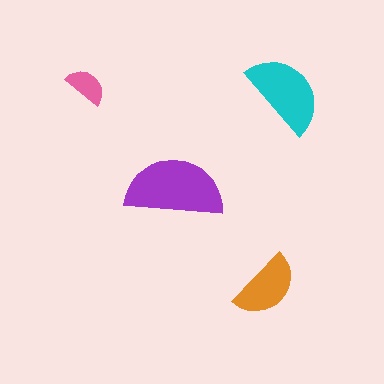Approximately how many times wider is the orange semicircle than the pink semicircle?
About 1.5 times wider.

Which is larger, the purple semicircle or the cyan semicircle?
The purple one.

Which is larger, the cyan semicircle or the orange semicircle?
The cyan one.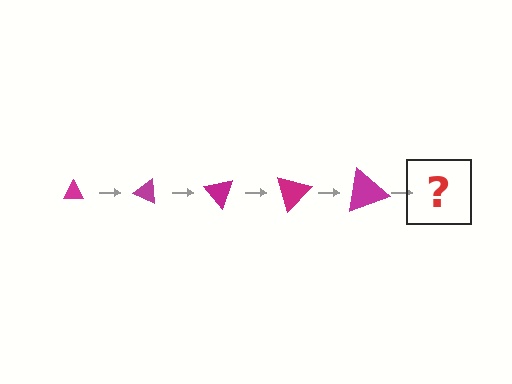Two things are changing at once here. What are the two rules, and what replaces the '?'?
The two rules are that the triangle grows larger each step and it rotates 25 degrees each step. The '?' should be a triangle, larger than the previous one and rotated 125 degrees from the start.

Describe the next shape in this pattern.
It should be a triangle, larger than the previous one and rotated 125 degrees from the start.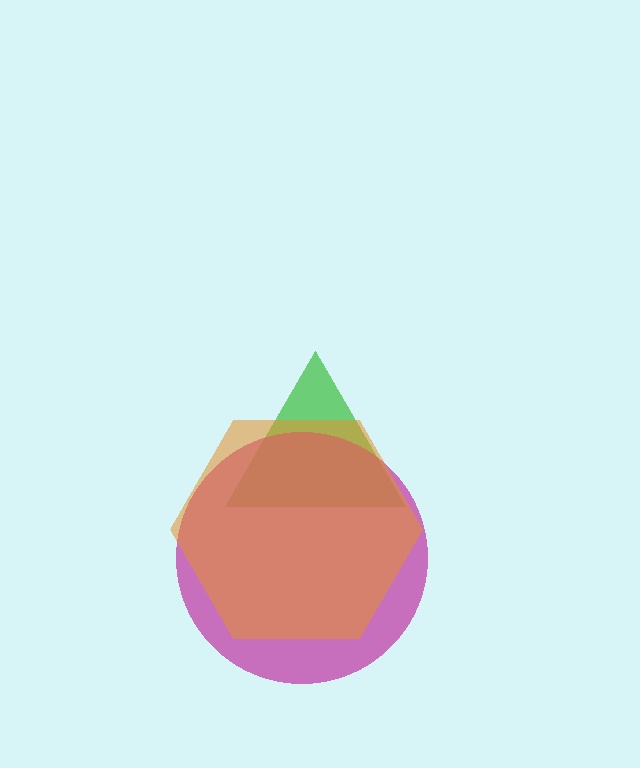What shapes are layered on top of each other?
The layered shapes are: a green triangle, a magenta circle, an orange hexagon.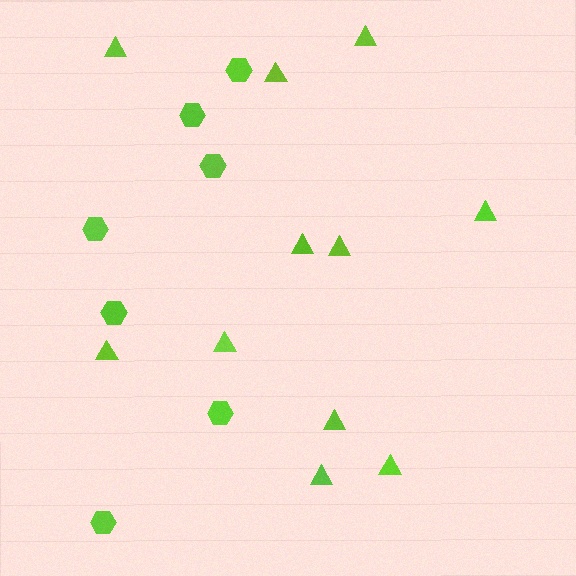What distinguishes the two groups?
There are 2 groups: one group of hexagons (7) and one group of triangles (11).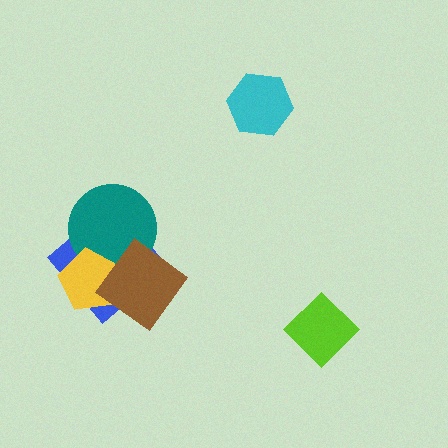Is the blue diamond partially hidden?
Yes, it is partially covered by another shape.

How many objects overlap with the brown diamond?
3 objects overlap with the brown diamond.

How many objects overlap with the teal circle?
3 objects overlap with the teal circle.